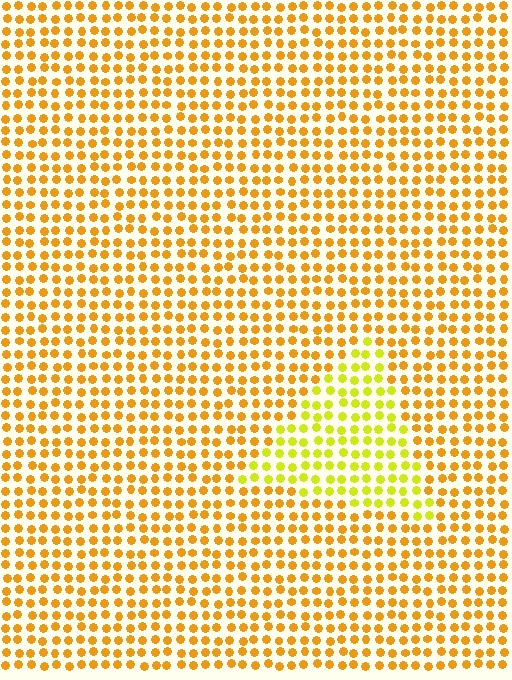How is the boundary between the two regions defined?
The boundary is defined purely by a slight shift in hue (about 31 degrees). Spacing, size, and orientation are identical on both sides.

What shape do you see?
I see a triangle.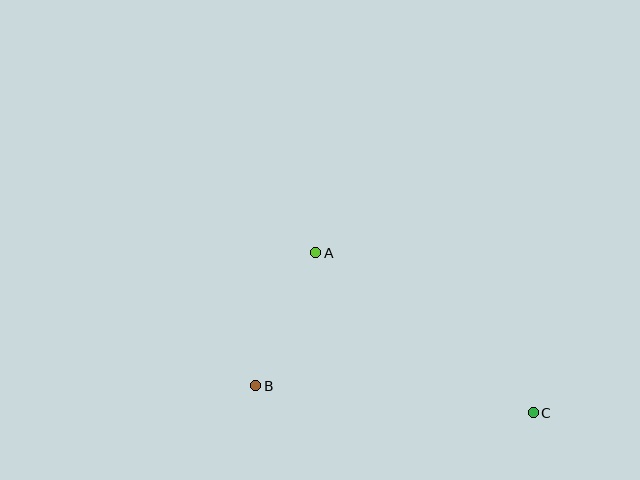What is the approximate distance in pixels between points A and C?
The distance between A and C is approximately 270 pixels.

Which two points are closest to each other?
Points A and B are closest to each other.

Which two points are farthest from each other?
Points B and C are farthest from each other.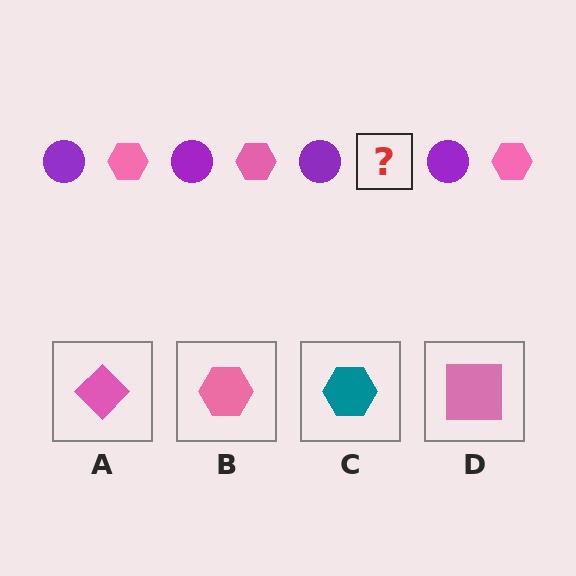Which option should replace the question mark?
Option B.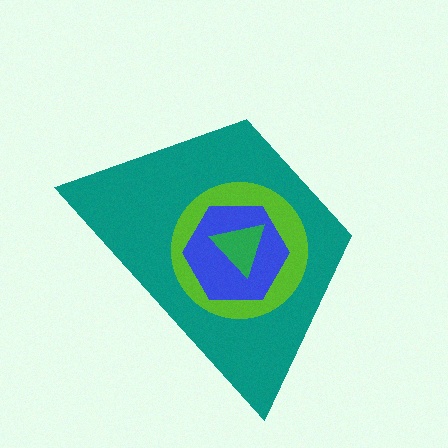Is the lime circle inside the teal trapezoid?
Yes.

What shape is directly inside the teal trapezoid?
The lime circle.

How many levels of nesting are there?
4.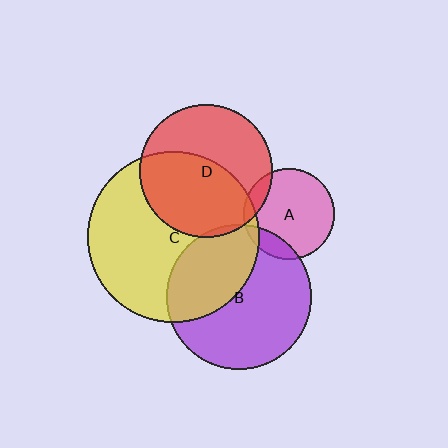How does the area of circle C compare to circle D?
Approximately 1.7 times.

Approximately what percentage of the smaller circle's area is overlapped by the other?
Approximately 5%.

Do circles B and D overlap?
Yes.